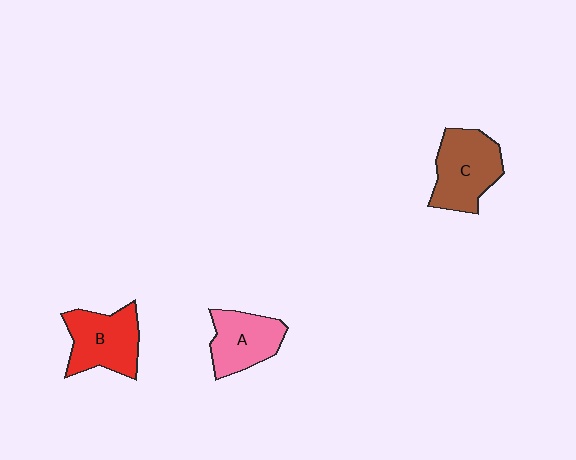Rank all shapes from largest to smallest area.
From largest to smallest: C (brown), B (red), A (pink).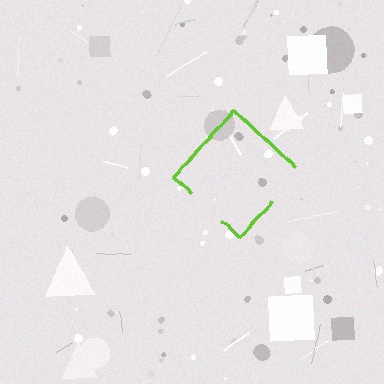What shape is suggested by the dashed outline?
The dashed outline suggests a diamond.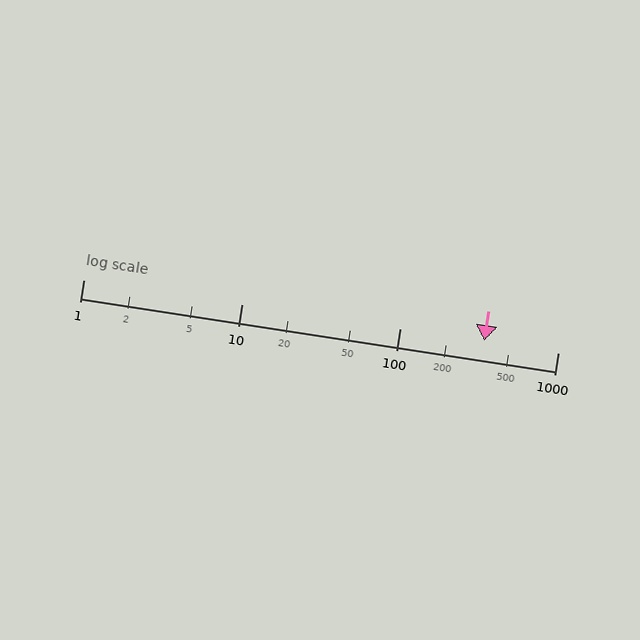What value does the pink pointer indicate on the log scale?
The pointer indicates approximately 340.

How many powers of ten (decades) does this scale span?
The scale spans 3 decades, from 1 to 1000.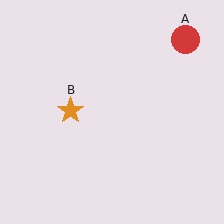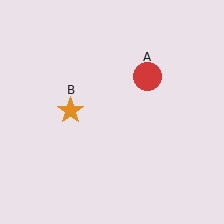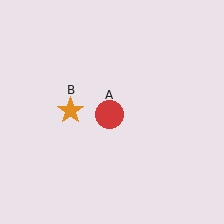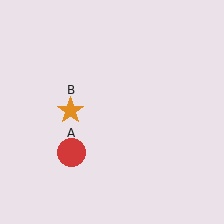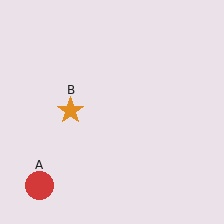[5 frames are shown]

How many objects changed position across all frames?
1 object changed position: red circle (object A).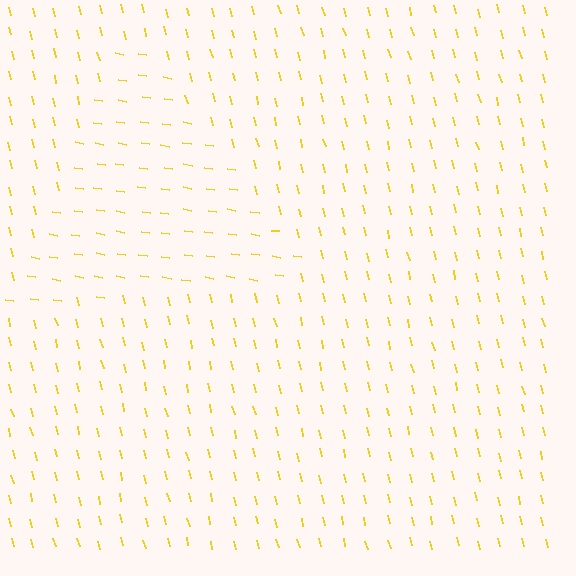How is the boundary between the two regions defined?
The boundary is defined purely by a change in line orientation (approximately 67 degrees difference). All lines are the same color and thickness.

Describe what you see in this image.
The image is filled with small yellow line segments. A triangle region in the image has lines oriented differently from the surrounding lines, creating a visible texture boundary.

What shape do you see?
I see a triangle.